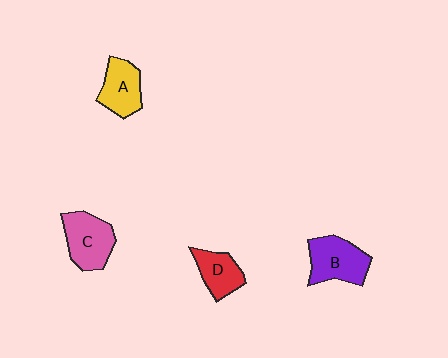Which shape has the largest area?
Shape B (purple).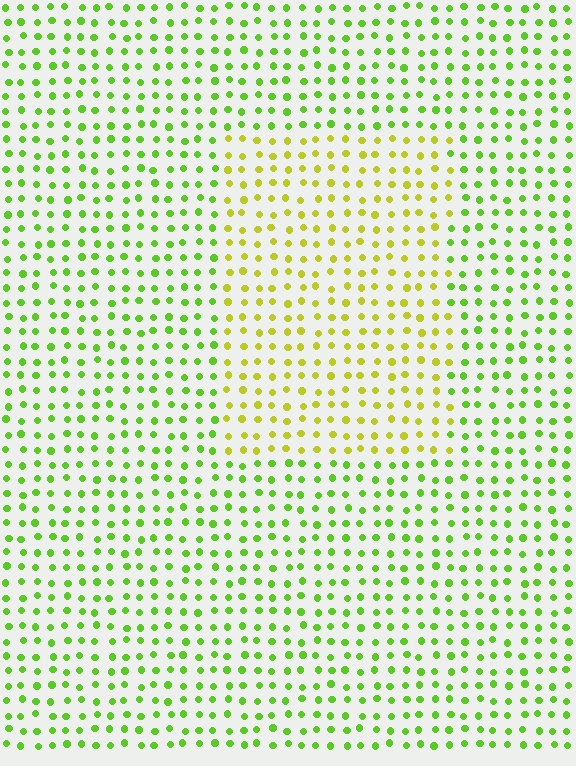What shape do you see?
I see a rectangle.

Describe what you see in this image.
The image is filled with small lime elements in a uniform arrangement. A rectangle-shaped region is visible where the elements are tinted to a slightly different hue, forming a subtle color boundary.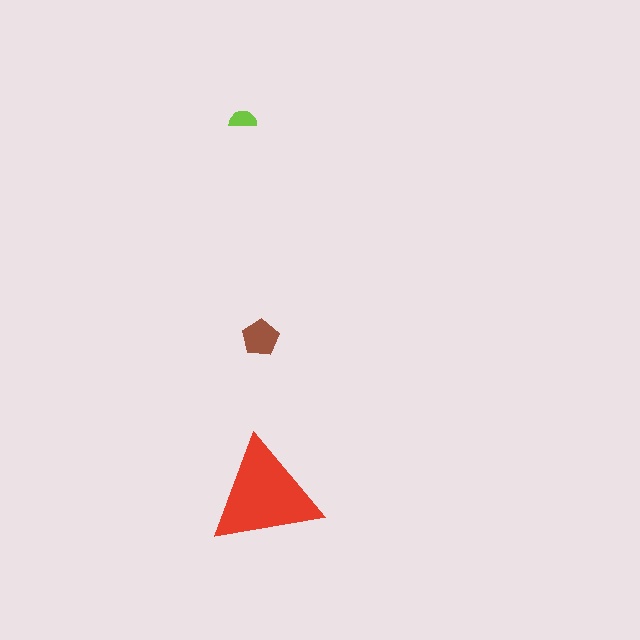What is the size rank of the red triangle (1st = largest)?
1st.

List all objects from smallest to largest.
The lime semicircle, the brown pentagon, the red triangle.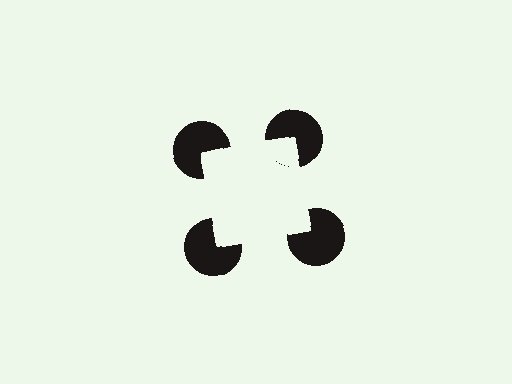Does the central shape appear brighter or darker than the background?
It typically appears slightly brighter than the background, even though no actual brightness change is drawn.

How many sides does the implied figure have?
4 sides.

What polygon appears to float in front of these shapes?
An illusory square — its edges are inferred from the aligned wedge cuts in the pac-man discs, not physically drawn.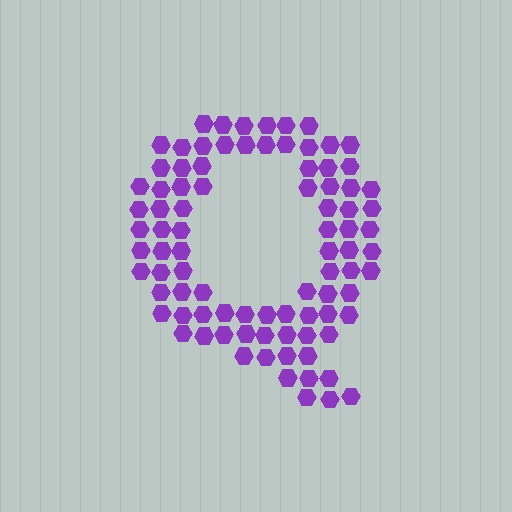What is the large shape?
The large shape is the letter Q.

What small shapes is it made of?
It is made of small hexagons.